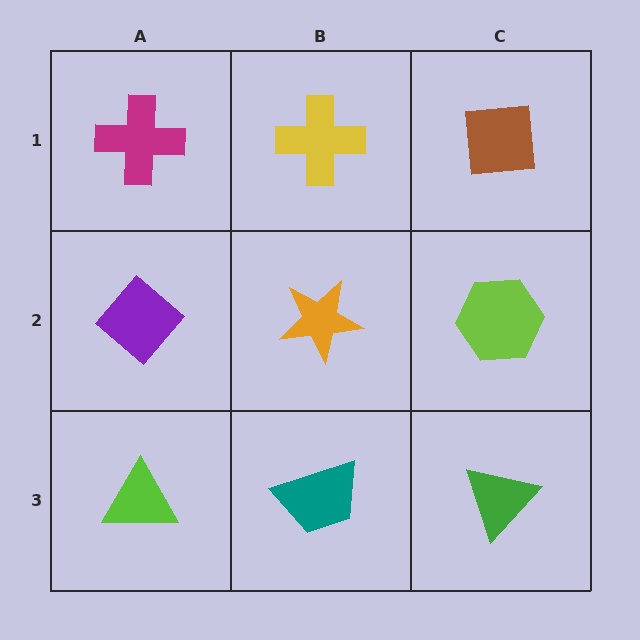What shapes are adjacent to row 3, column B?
An orange star (row 2, column B), a lime triangle (row 3, column A), a green triangle (row 3, column C).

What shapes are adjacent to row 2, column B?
A yellow cross (row 1, column B), a teal trapezoid (row 3, column B), a purple diamond (row 2, column A), a lime hexagon (row 2, column C).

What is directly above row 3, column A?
A purple diamond.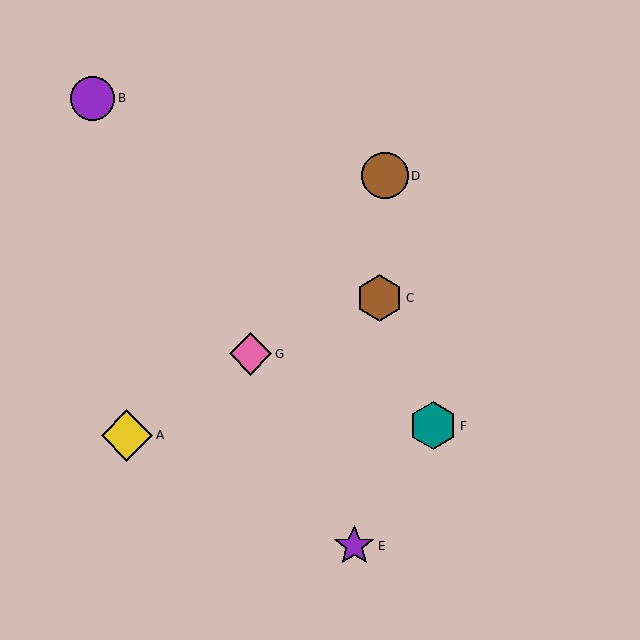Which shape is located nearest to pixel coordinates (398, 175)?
The brown circle (labeled D) at (385, 176) is nearest to that location.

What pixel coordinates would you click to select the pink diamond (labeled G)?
Click at (250, 354) to select the pink diamond G.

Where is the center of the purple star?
The center of the purple star is at (354, 546).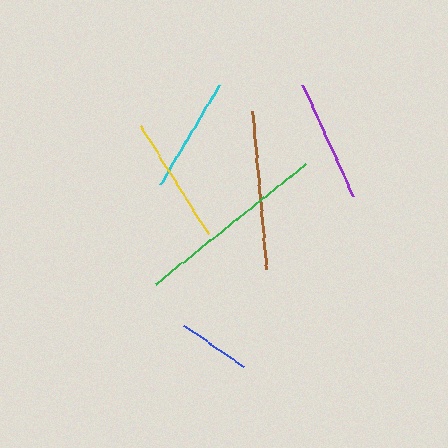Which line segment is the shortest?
The blue line is the shortest at approximately 72 pixels.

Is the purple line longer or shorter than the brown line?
The brown line is longer than the purple line.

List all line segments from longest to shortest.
From longest to shortest: green, brown, yellow, purple, cyan, blue.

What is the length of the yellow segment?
The yellow segment is approximately 129 pixels long.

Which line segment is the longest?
The green line is the longest at approximately 193 pixels.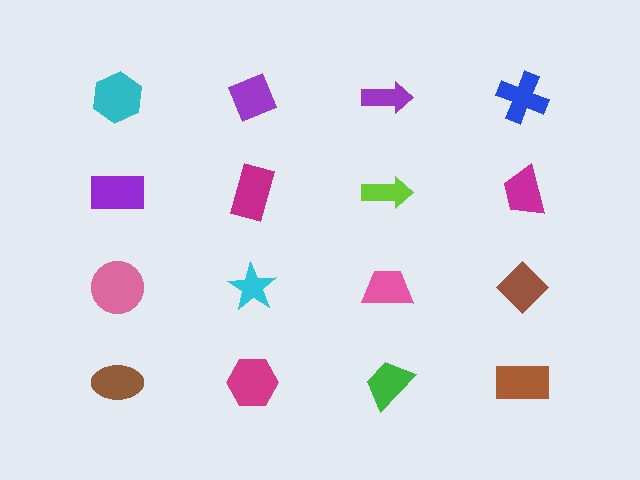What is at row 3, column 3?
A pink trapezoid.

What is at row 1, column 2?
A purple diamond.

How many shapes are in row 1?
4 shapes.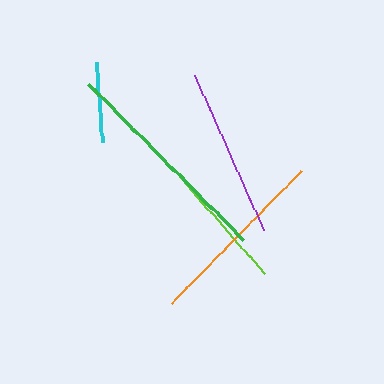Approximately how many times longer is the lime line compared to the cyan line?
The lime line is approximately 2.0 times the length of the cyan line.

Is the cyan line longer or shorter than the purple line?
The purple line is longer than the cyan line.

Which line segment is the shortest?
The cyan line is the shortest at approximately 81 pixels.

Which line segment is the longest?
The green line is the longest at approximately 220 pixels.